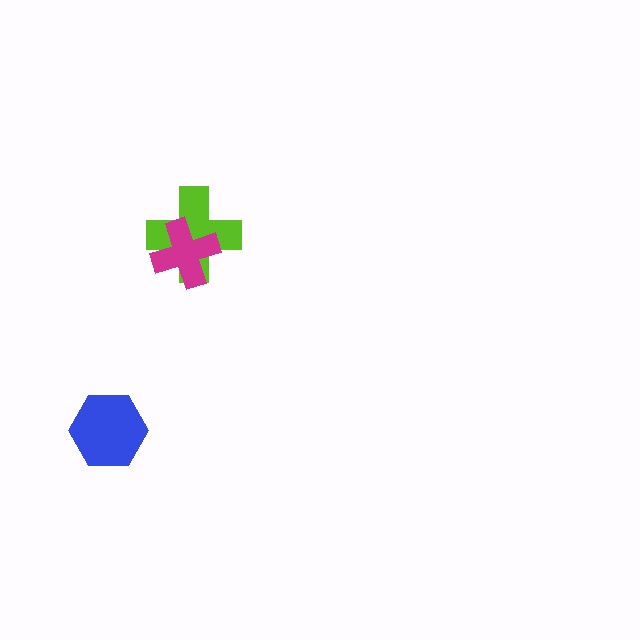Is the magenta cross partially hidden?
No, no other shape covers it.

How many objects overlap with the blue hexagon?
0 objects overlap with the blue hexagon.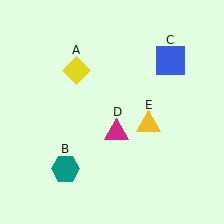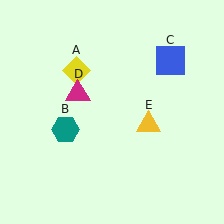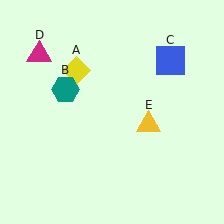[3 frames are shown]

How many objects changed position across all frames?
2 objects changed position: teal hexagon (object B), magenta triangle (object D).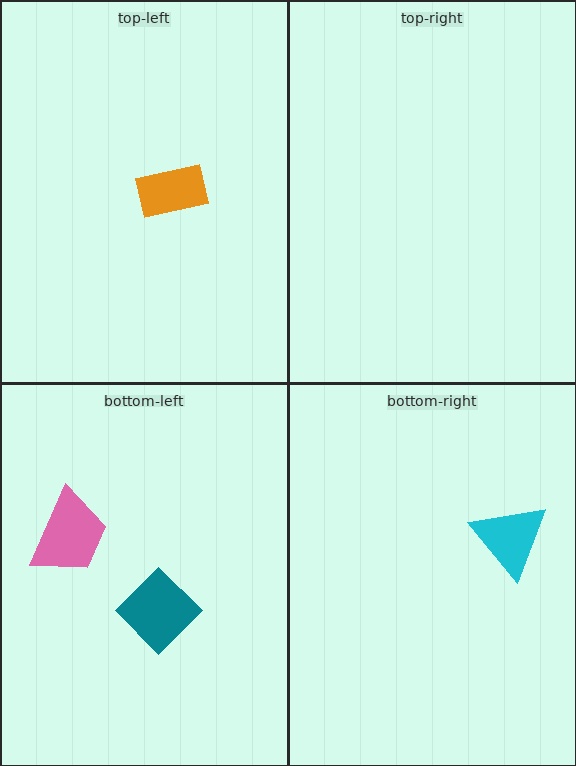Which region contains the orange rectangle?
The top-left region.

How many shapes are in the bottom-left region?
2.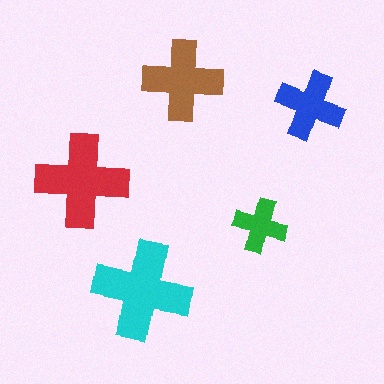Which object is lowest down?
The cyan cross is bottommost.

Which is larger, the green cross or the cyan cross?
The cyan one.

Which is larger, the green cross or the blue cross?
The blue one.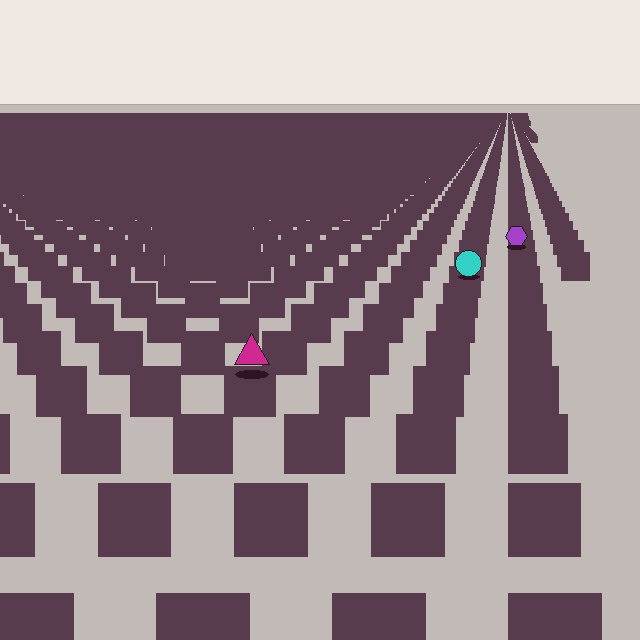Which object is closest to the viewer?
The magenta triangle is closest. The texture marks near it are larger and more spread out.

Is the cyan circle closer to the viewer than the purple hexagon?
Yes. The cyan circle is closer — you can tell from the texture gradient: the ground texture is coarser near it.